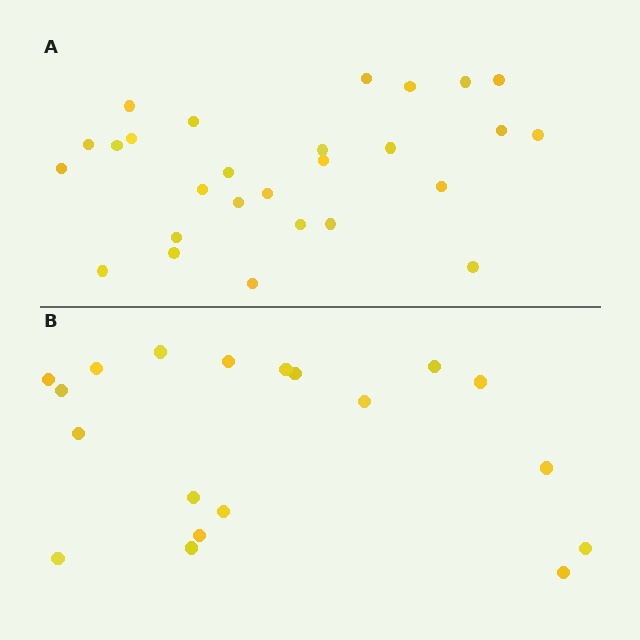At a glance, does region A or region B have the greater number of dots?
Region A (the top region) has more dots.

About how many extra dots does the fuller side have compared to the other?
Region A has roughly 8 or so more dots than region B.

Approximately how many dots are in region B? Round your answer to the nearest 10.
About 20 dots. (The exact count is 19, which rounds to 20.)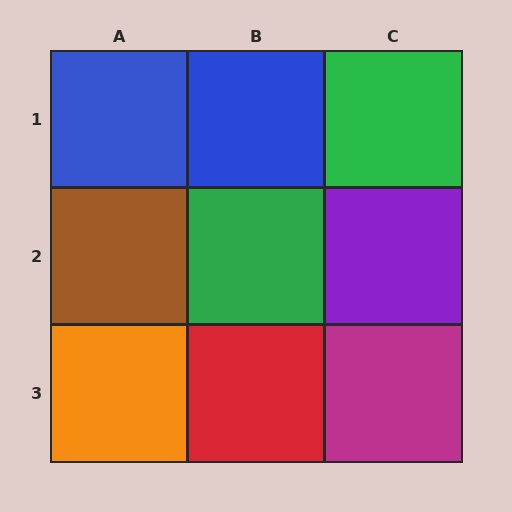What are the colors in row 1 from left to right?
Blue, blue, green.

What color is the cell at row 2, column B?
Green.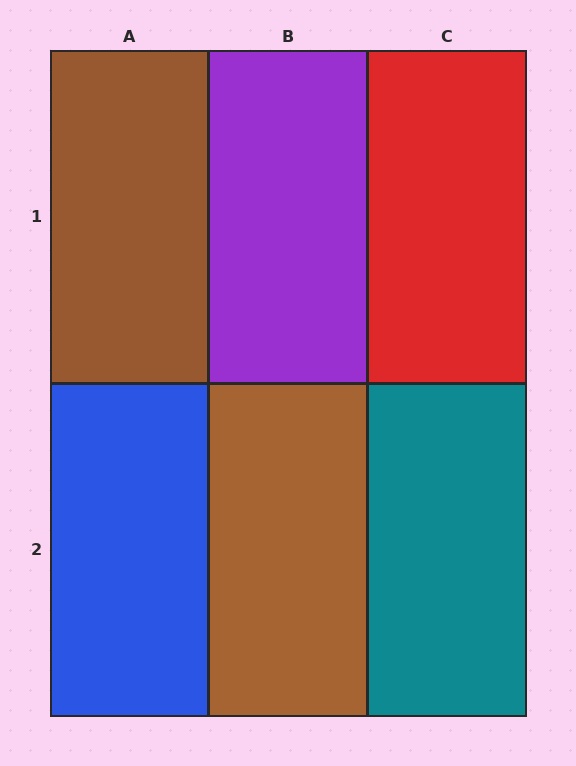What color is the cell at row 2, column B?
Brown.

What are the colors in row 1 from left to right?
Brown, purple, red.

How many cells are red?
1 cell is red.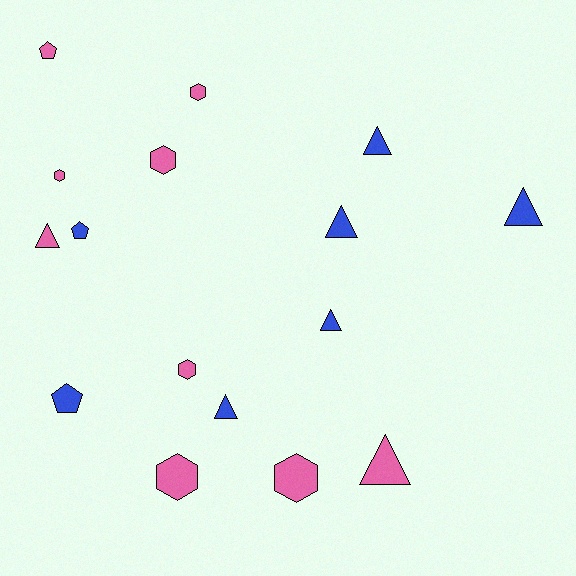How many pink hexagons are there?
There are 6 pink hexagons.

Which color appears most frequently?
Pink, with 9 objects.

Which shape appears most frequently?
Triangle, with 7 objects.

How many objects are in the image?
There are 16 objects.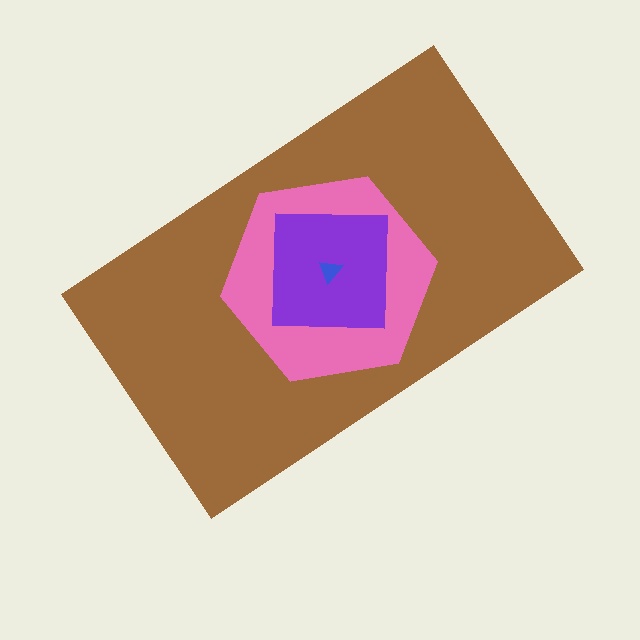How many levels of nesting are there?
4.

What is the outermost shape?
The brown rectangle.